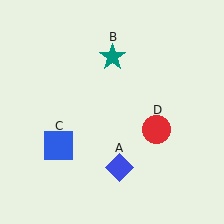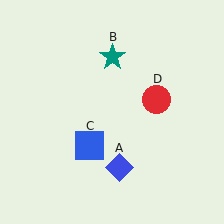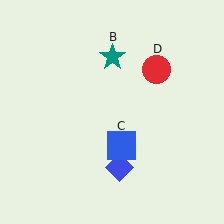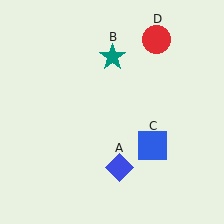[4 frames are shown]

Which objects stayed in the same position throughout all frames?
Blue diamond (object A) and teal star (object B) remained stationary.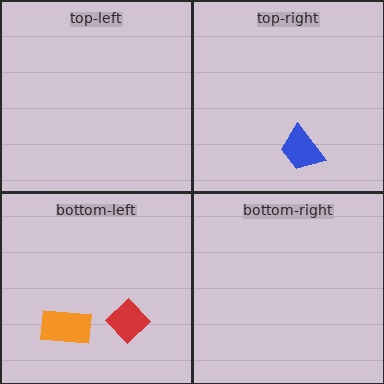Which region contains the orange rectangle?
The bottom-left region.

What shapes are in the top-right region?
The blue trapezoid.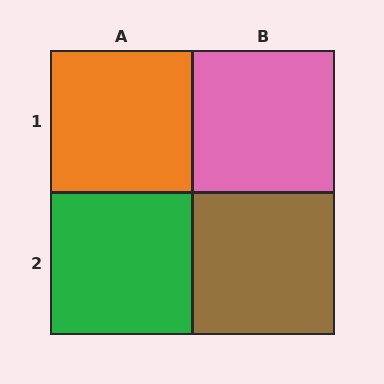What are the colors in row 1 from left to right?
Orange, pink.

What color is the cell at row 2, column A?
Green.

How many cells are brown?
1 cell is brown.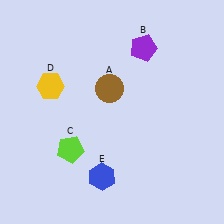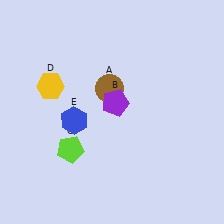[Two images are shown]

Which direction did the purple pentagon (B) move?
The purple pentagon (B) moved down.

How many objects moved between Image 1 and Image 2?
2 objects moved between the two images.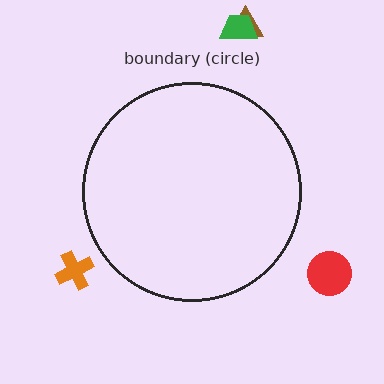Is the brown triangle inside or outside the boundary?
Outside.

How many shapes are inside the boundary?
0 inside, 4 outside.